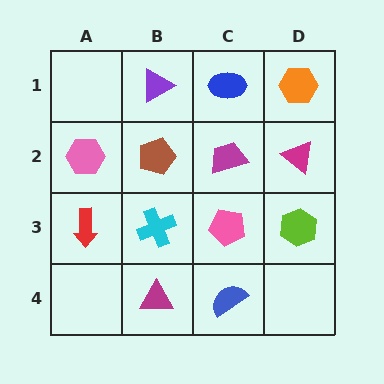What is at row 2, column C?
A magenta trapezoid.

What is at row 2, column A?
A pink hexagon.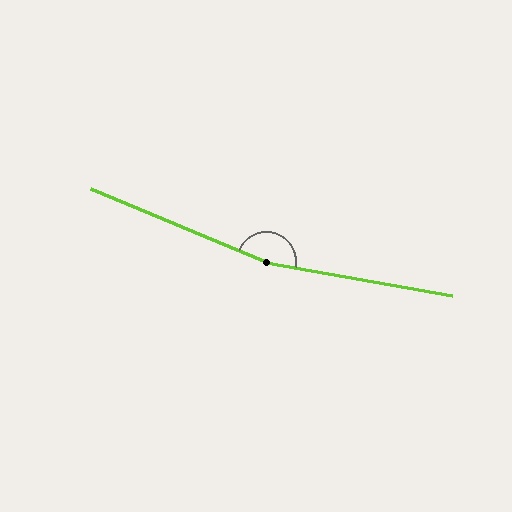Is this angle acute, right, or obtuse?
It is obtuse.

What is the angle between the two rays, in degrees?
Approximately 168 degrees.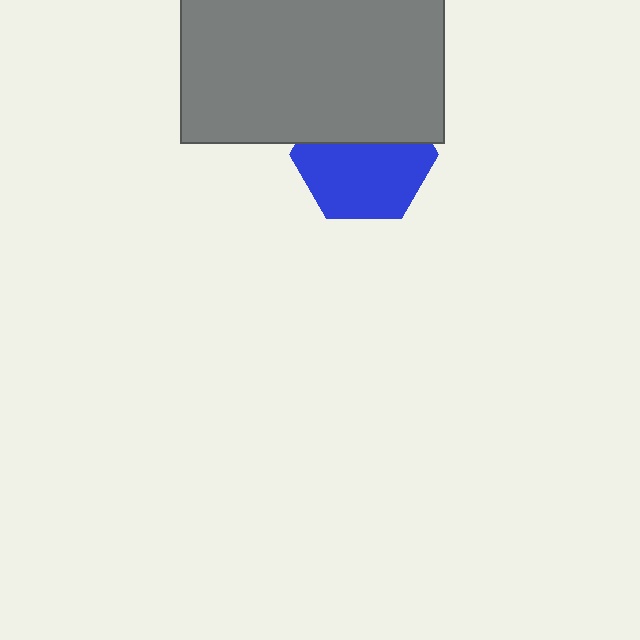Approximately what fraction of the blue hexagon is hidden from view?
Roughly 39% of the blue hexagon is hidden behind the gray rectangle.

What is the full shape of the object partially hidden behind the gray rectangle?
The partially hidden object is a blue hexagon.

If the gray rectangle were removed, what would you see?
You would see the complete blue hexagon.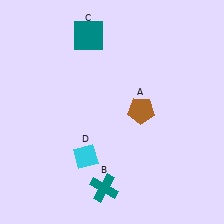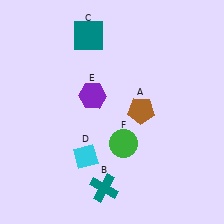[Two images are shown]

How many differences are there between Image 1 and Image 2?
There are 2 differences between the two images.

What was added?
A purple hexagon (E), a green circle (F) were added in Image 2.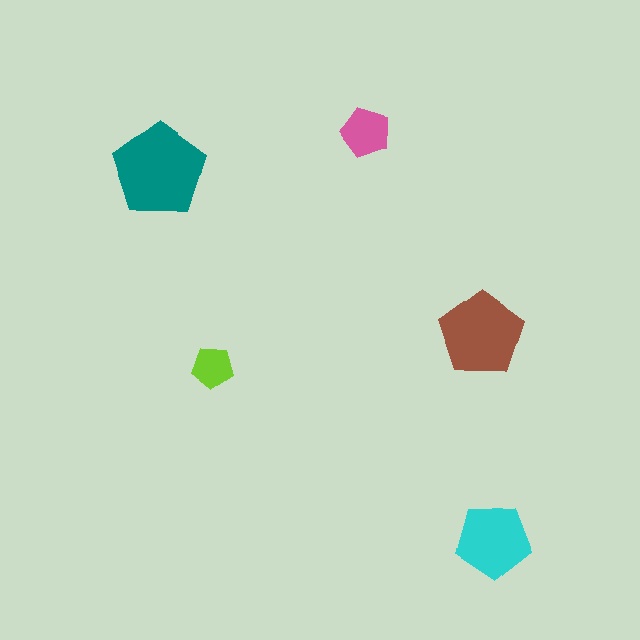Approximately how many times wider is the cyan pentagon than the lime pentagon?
About 2 times wider.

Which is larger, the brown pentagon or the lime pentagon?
The brown one.